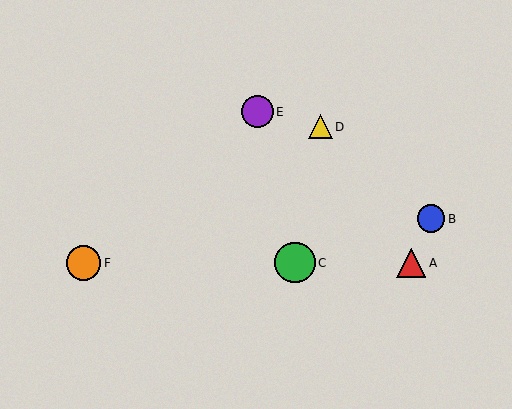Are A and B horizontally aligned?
No, A is at y≈263 and B is at y≈219.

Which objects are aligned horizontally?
Objects A, C, F are aligned horizontally.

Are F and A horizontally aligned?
Yes, both are at y≈263.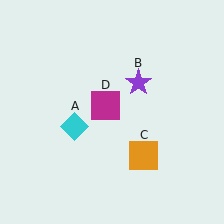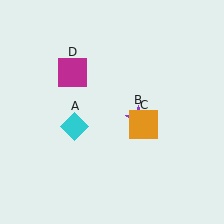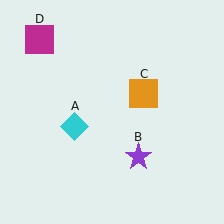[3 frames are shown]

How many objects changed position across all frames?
3 objects changed position: purple star (object B), orange square (object C), magenta square (object D).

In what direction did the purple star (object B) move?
The purple star (object B) moved down.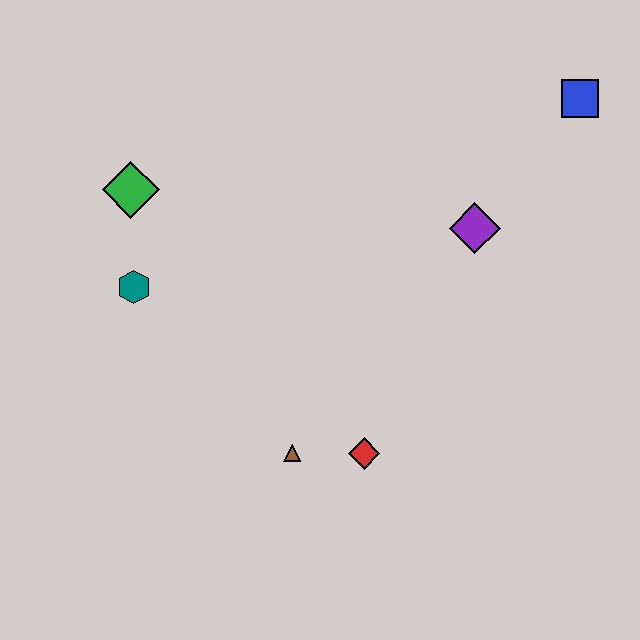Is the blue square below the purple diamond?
No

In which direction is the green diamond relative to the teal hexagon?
The green diamond is above the teal hexagon.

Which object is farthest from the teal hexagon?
The blue square is farthest from the teal hexagon.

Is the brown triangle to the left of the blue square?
Yes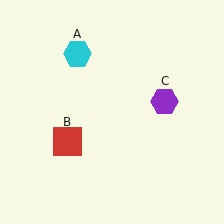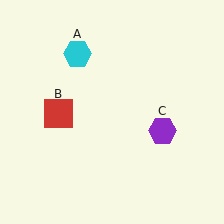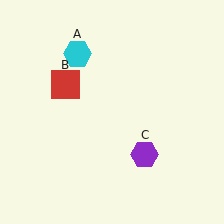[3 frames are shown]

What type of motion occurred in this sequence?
The red square (object B), purple hexagon (object C) rotated clockwise around the center of the scene.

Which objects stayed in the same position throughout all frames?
Cyan hexagon (object A) remained stationary.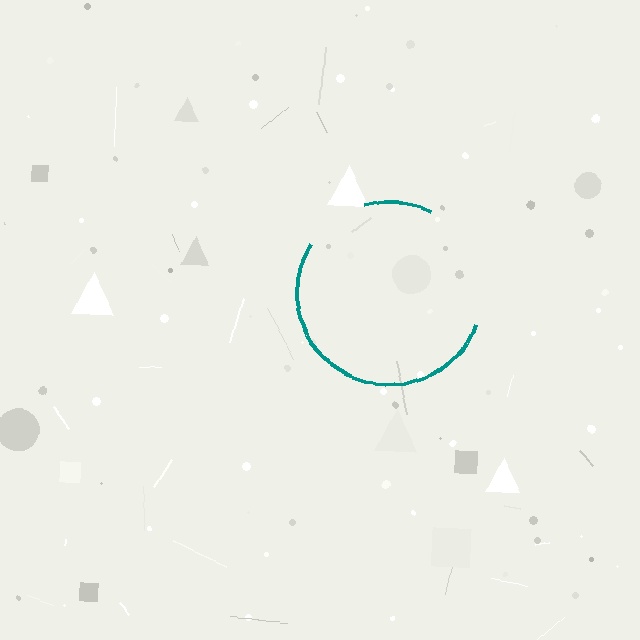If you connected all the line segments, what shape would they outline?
They would outline a circle.